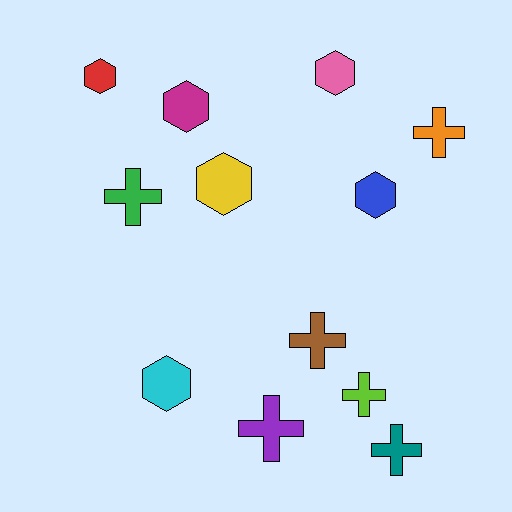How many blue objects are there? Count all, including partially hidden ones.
There is 1 blue object.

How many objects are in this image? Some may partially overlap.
There are 12 objects.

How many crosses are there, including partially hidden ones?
There are 6 crosses.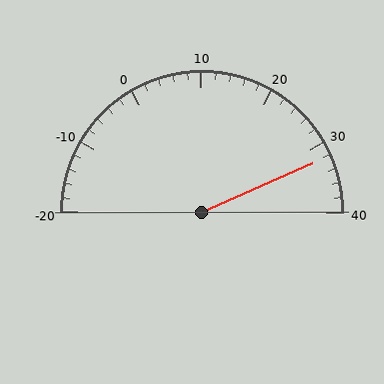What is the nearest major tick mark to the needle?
The nearest major tick mark is 30.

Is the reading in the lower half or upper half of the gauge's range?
The reading is in the upper half of the range (-20 to 40).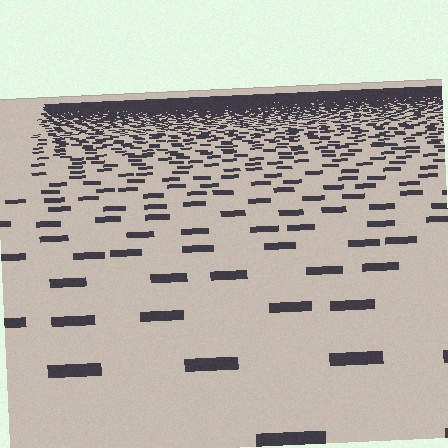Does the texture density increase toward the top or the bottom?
Density increases toward the top.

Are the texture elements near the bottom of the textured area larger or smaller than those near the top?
Larger. Near the bottom, elements are closer to the viewer and appear at a bigger on-screen size.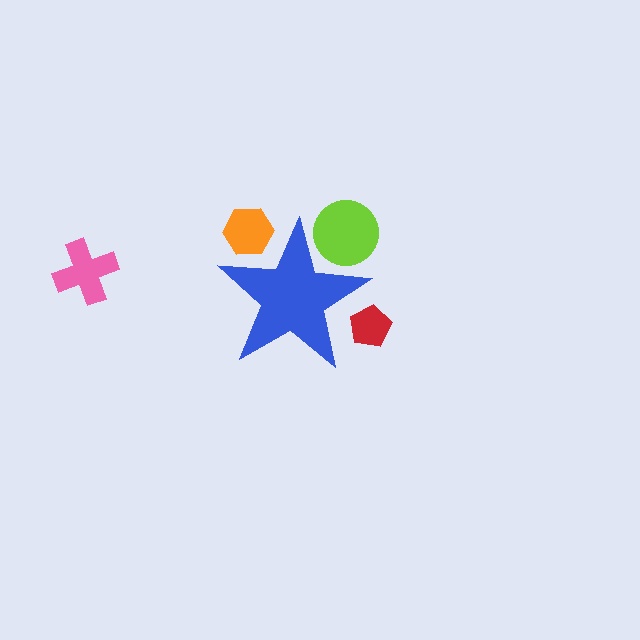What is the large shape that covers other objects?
A blue star.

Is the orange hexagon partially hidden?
Yes, the orange hexagon is partially hidden behind the blue star.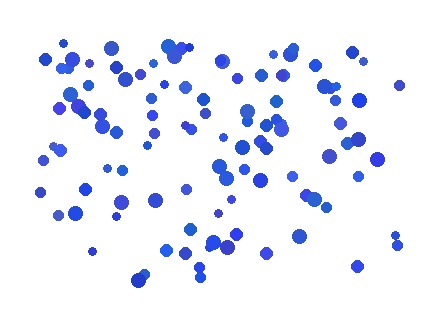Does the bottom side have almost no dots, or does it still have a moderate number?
Still a moderate number, just noticeably fewer than the top.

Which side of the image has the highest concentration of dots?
The top.